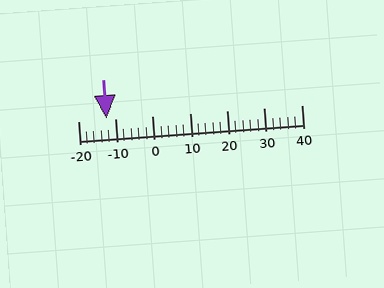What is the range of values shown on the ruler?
The ruler shows values from -20 to 40.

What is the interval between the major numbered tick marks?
The major tick marks are spaced 10 units apart.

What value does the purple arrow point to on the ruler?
The purple arrow points to approximately -12.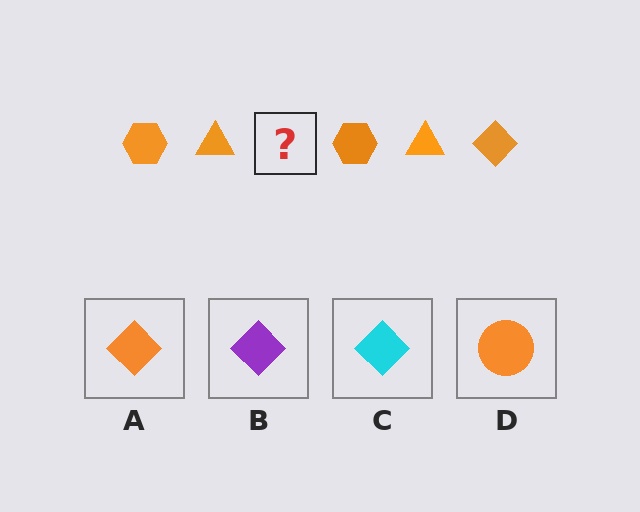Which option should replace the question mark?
Option A.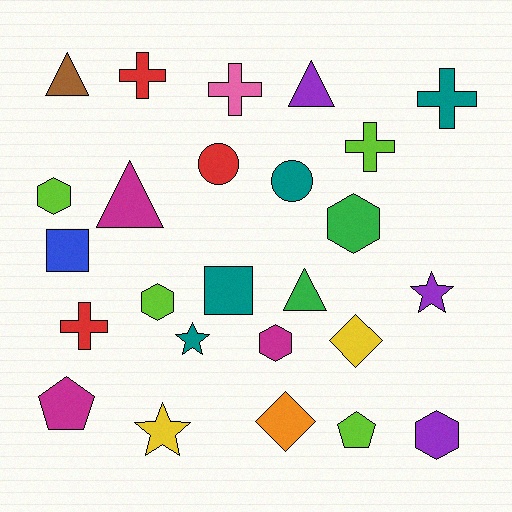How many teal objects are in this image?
There are 4 teal objects.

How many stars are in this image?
There are 3 stars.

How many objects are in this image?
There are 25 objects.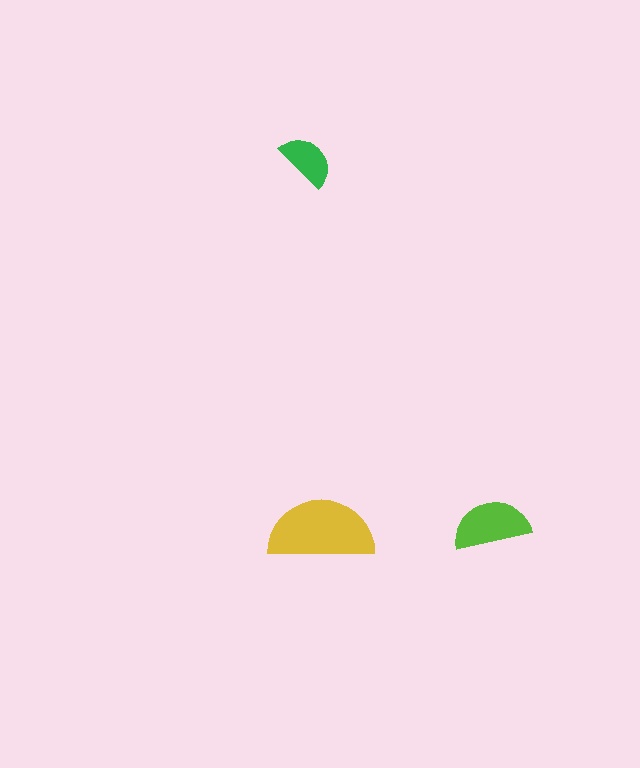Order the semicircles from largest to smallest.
the yellow one, the lime one, the green one.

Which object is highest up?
The green semicircle is topmost.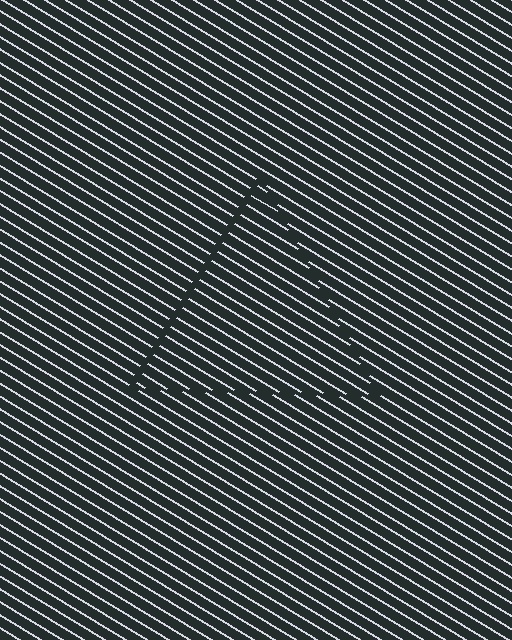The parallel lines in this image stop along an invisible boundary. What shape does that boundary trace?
An illusory triangle. The interior of the shape contains the same grating, shifted by half a period — the contour is defined by the phase discontinuity where line-ends from the inner and outer gratings abut.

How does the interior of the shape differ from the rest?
The interior of the shape contains the same grating, shifted by half a period — the contour is defined by the phase discontinuity where line-ends from the inner and outer gratings abut.